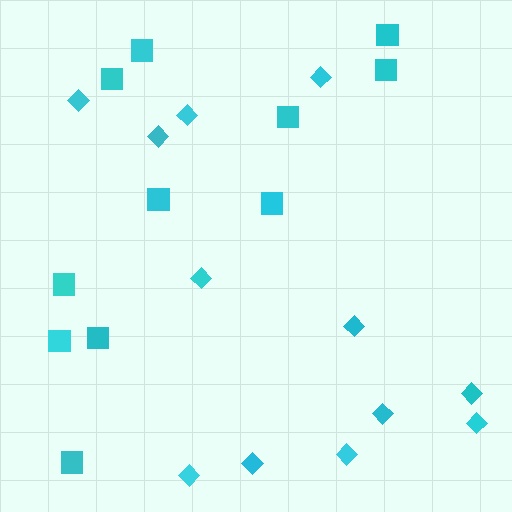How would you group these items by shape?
There are 2 groups: one group of diamonds (12) and one group of squares (11).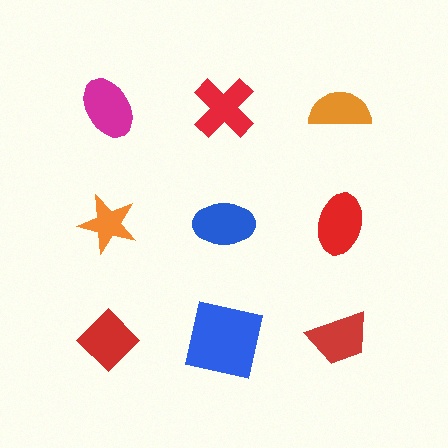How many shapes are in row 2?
3 shapes.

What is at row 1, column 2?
A red cross.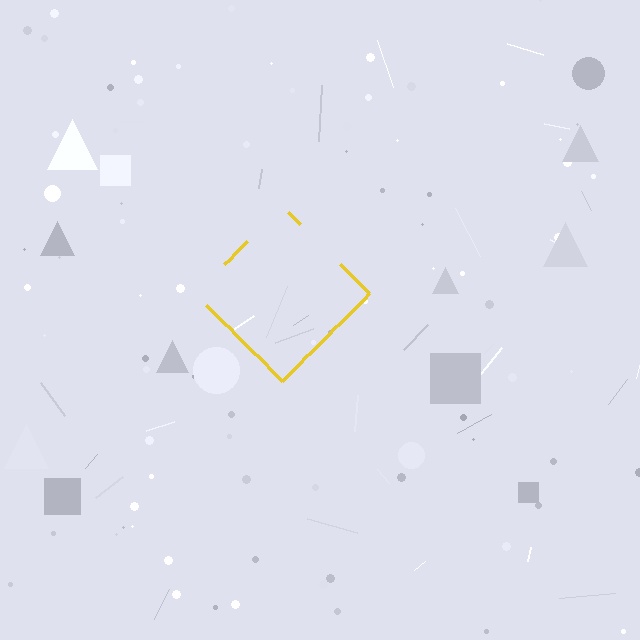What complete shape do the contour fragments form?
The contour fragments form a diamond.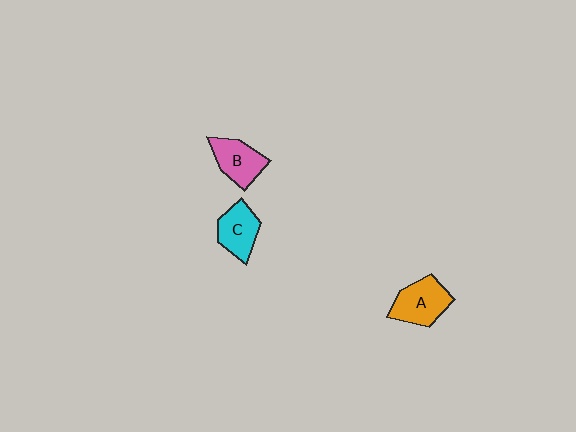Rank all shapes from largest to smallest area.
From largest to smallest: A (orange), B (pink), C (cyan).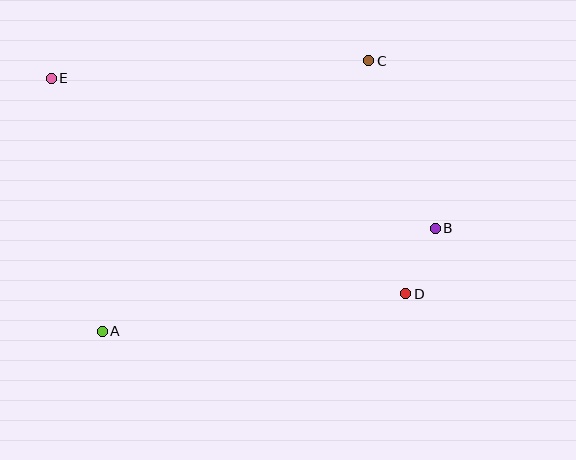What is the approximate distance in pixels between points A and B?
The distance between A and B is approximately 348 pixels.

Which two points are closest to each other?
Points B and D are closest to each other.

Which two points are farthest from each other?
Points D and E are farthest from each other.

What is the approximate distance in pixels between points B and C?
The distance between B and C is approximately 180 pixels.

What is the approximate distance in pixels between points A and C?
The distance between A and C is approximately 380 pixels.